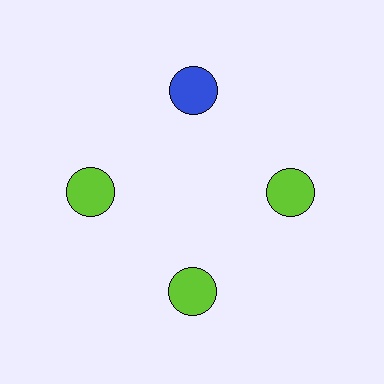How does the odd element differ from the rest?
It has a different color: blue instead of lime.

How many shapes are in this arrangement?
There are 4 shapes arranged in a ring pattern.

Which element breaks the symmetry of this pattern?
The blue circle at roughly the 12 o'clock position breaks the symmetry. All other shapes are lime circles.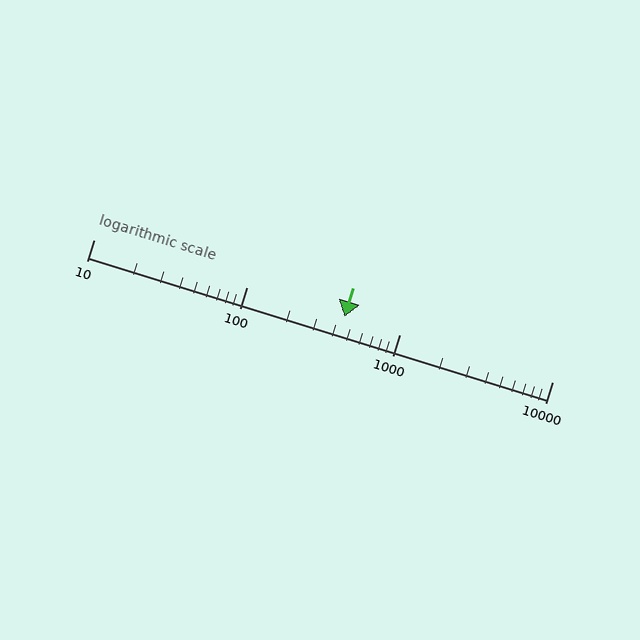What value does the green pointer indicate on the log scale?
The pointer indicates approximately 440.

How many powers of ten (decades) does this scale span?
The scale spans 3 decades, from 10 to 10000.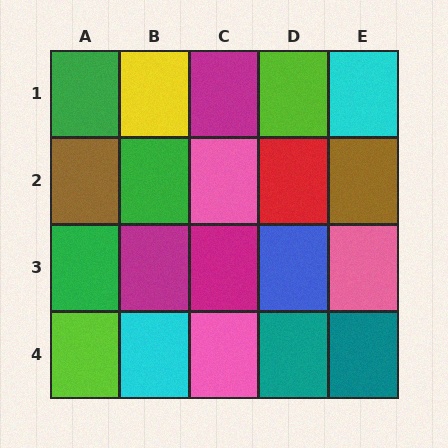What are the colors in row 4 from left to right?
Lime, cyan, pink, teal, teal.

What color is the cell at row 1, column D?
Lime.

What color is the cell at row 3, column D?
Blue.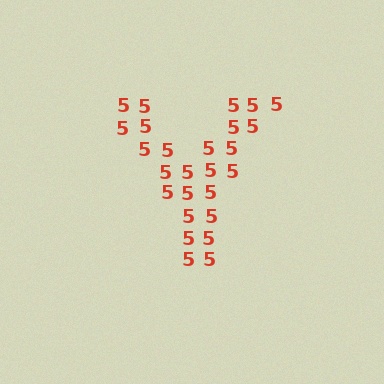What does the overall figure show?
The overall figure shows the letter Y.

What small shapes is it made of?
It is made of small digit 5's.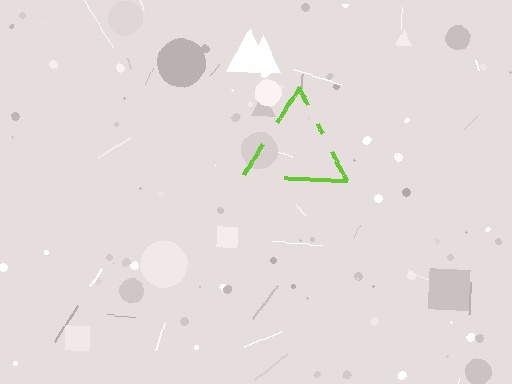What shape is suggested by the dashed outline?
The dashed outline suggests a triangle.